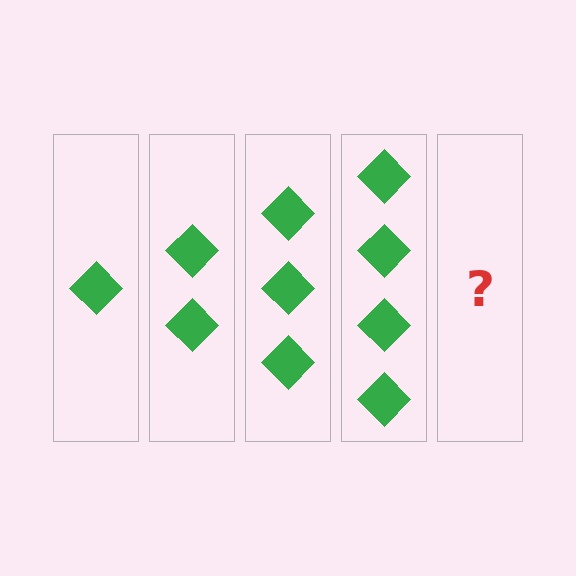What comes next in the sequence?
The next element should be 5 diamonds.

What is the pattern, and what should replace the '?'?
The pattern is that each step adds one more diamond. The '?' should be 5 diamonds.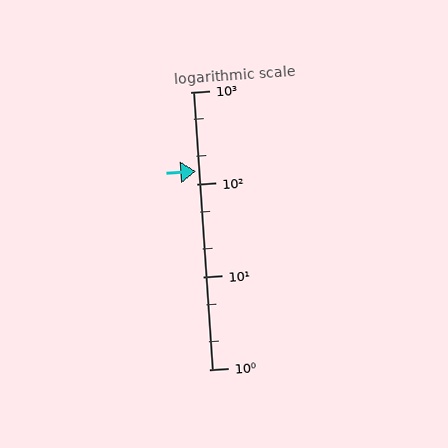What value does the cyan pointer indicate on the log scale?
The pointer indicates approximately 140.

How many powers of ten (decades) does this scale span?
The scale spans 3 decades, from 1 to 1000.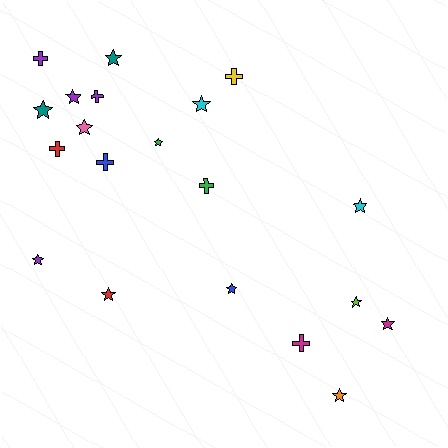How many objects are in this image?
There are 20 objects.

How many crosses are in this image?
There are 7 crosses.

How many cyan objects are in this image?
There are 2 cyan objects.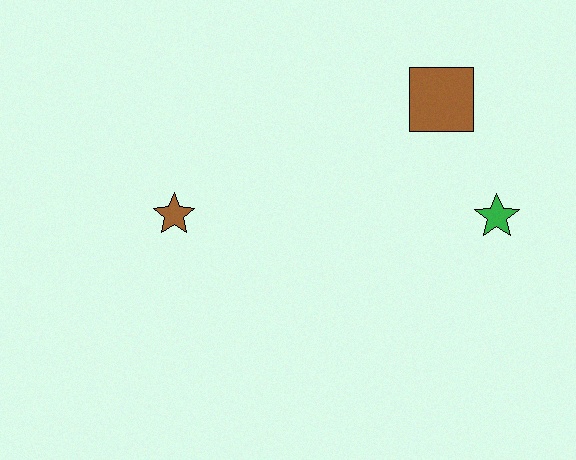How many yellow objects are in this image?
There are no yellow objects.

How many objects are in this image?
There are 3 objects.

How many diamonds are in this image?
There are no diamonds.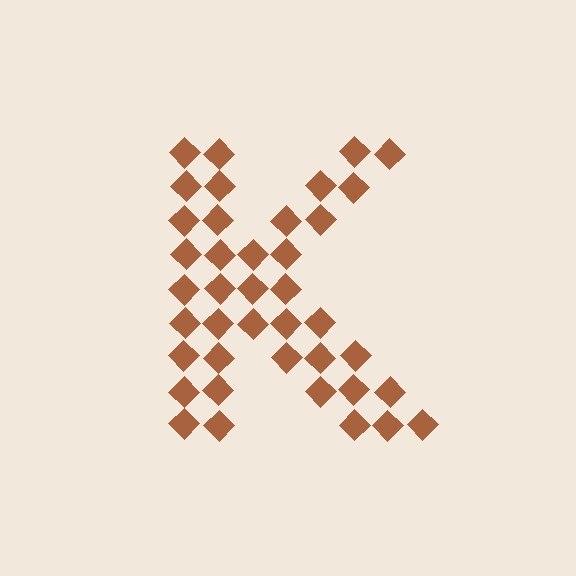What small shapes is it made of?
It is made of small diamonds.